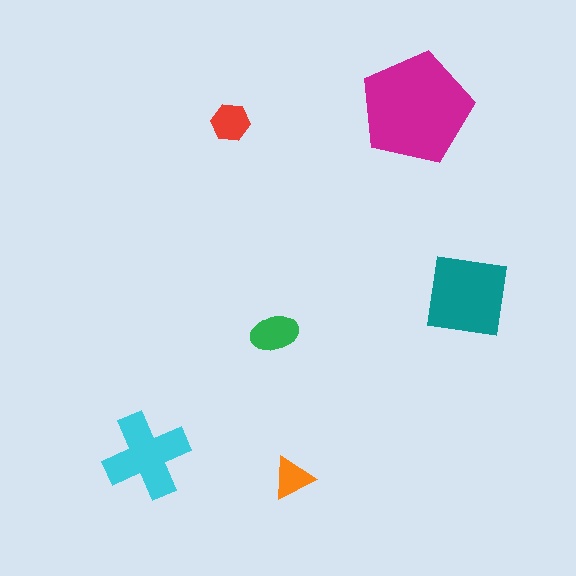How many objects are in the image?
There are 6 objects in the image.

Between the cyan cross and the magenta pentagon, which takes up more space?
The magenta pentagon.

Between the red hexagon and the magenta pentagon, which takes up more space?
The magenta pentagon.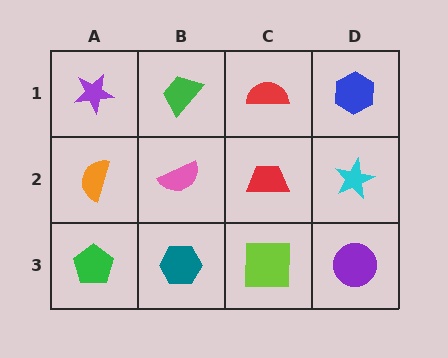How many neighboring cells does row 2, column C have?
4.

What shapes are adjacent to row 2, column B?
A green trapezoid (row 1, column B), a teal hexagon (row 3, column B), an orange semicircle (row 2, column A), a red trapezoid (row 2, column C).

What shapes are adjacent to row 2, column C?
A red semicircle (row 1, column C), a lime square (row 3, column C), a pink semicircle (row 2, column B), a cyan star (row 2, column D).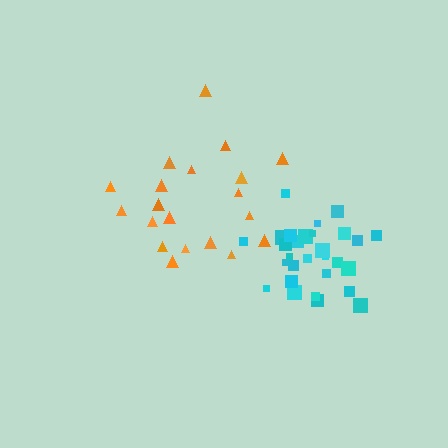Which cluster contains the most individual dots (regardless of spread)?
Cyan (29).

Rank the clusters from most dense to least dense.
cyan, orange.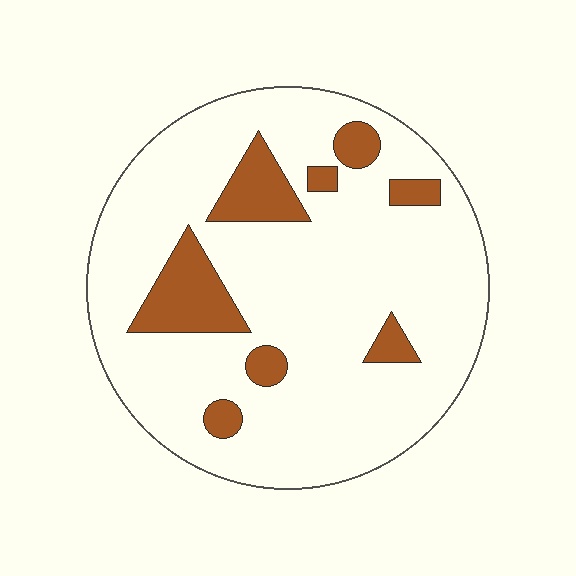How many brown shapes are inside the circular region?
8.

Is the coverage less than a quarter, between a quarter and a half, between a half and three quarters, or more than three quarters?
Less than a quarter.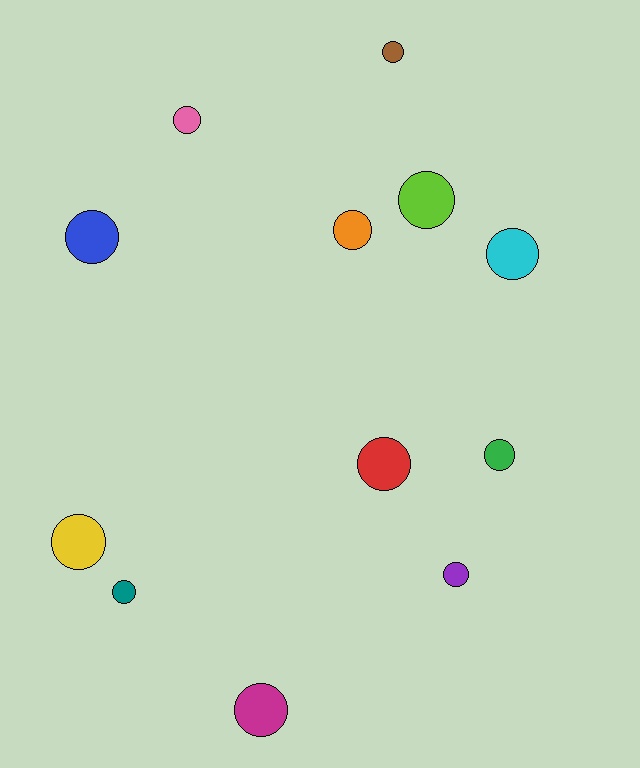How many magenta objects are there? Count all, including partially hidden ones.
There is 1 magenta object.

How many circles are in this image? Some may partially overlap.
There are 12 circles.